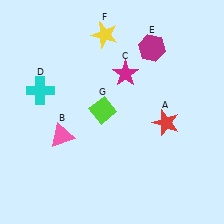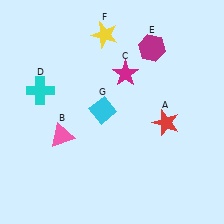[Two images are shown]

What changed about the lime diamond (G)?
In Image 1, G is lime. In Image 2, it changed to cyan.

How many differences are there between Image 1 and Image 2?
There is 1 difference between the two images.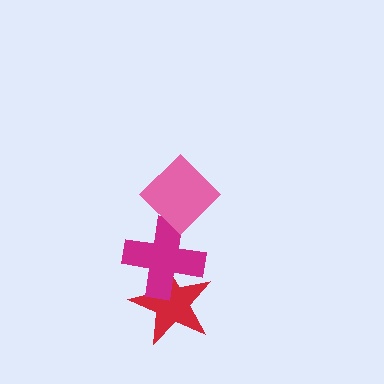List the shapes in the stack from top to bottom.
From top to bottom: the pink diamond, the magenta cross, the red star.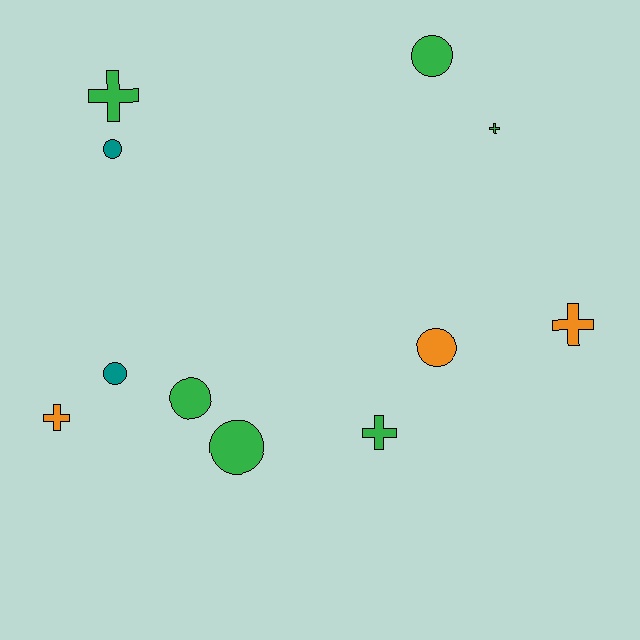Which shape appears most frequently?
Circle, with 6 objects.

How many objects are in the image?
There are 11 objects.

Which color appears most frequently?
Green, with 6 objects.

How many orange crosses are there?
There are 2 orange crosses.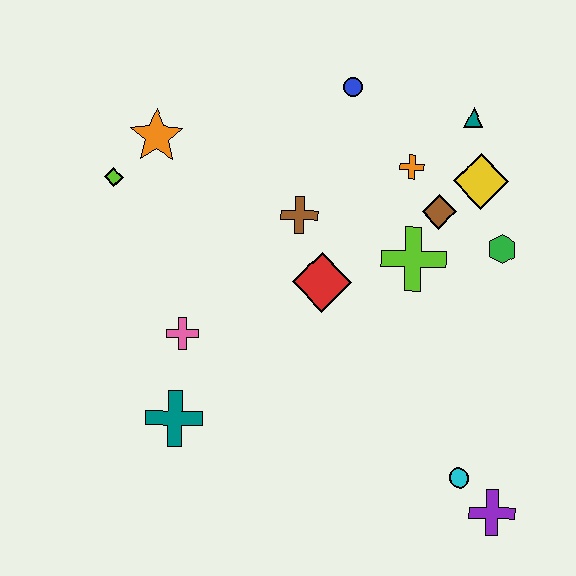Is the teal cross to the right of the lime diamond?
Yes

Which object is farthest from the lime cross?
The lime diamond is farthest from the lime cross.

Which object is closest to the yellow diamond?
The brown diamond is closest to the yellow diamond.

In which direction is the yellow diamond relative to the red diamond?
The yellow diamond is to the right of the red diamond.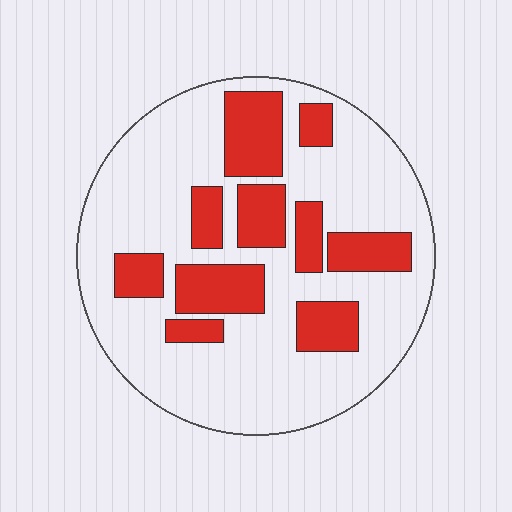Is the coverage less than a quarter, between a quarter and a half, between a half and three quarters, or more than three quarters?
Between a quarter and a half.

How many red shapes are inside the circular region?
10.